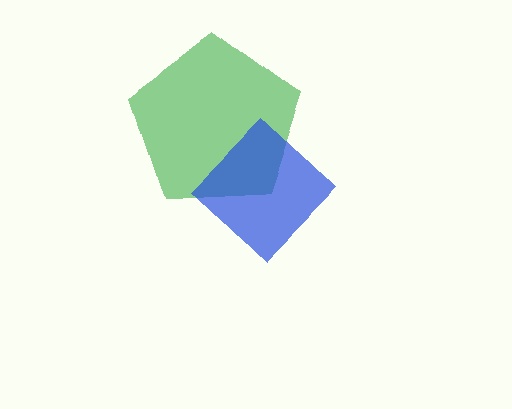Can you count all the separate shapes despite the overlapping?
Yes, there are 2 separate shapes.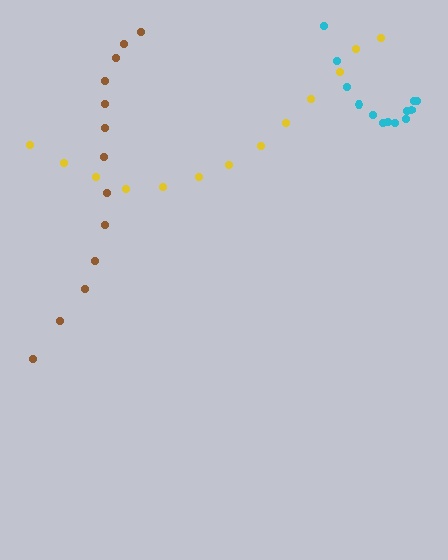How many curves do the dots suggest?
There are 3 distinct paths.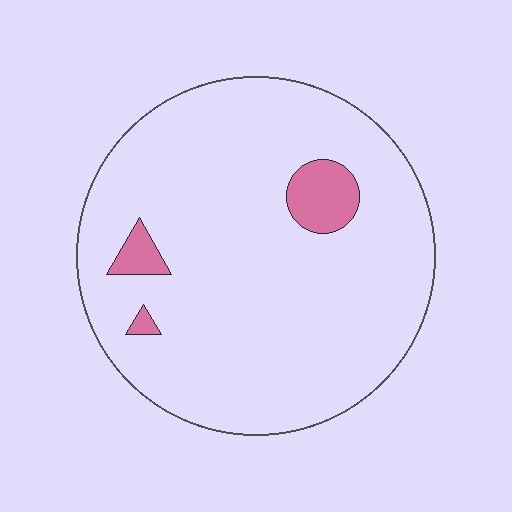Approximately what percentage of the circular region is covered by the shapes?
Approximately 5%.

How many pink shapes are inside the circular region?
3.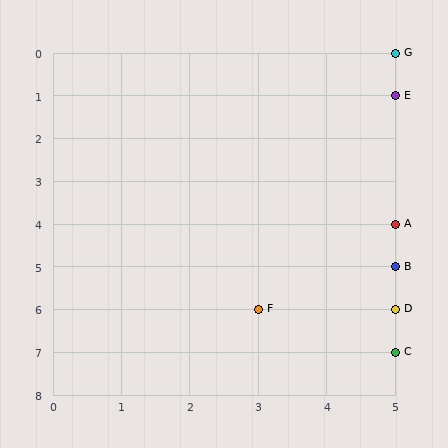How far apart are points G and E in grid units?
Points G and E are 1 row apart.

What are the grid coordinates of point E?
Point E is at grid coordinates (5, 1).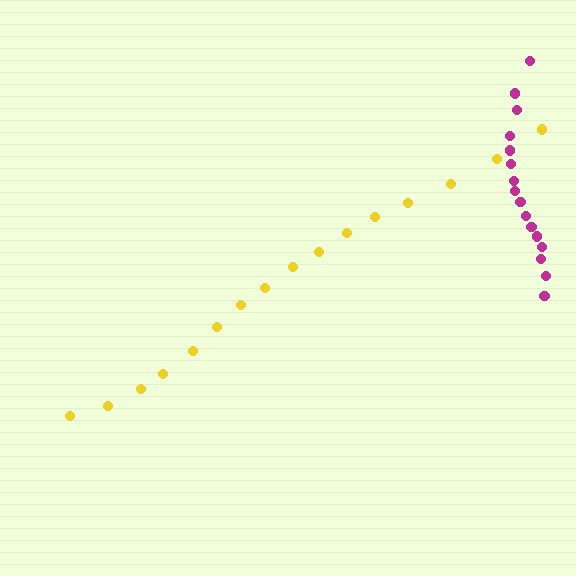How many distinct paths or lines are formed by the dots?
There are 2 distinct paths.